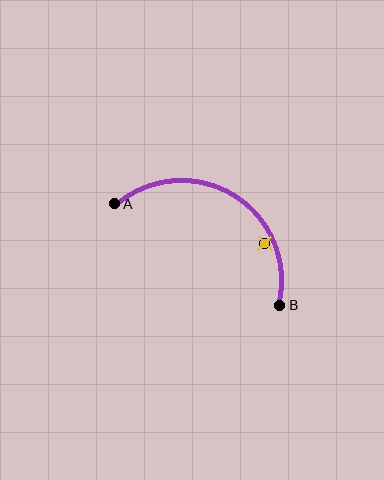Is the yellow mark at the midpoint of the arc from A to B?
No — the yellow mark does not lie on the arc at all. It sits slightly inside the curve.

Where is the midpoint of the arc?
The arc midpoint is the point on the curve farthest from the straight line joining A and B. It sits above that line.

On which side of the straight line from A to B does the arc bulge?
The arc bulges above the straight line connecting A and B.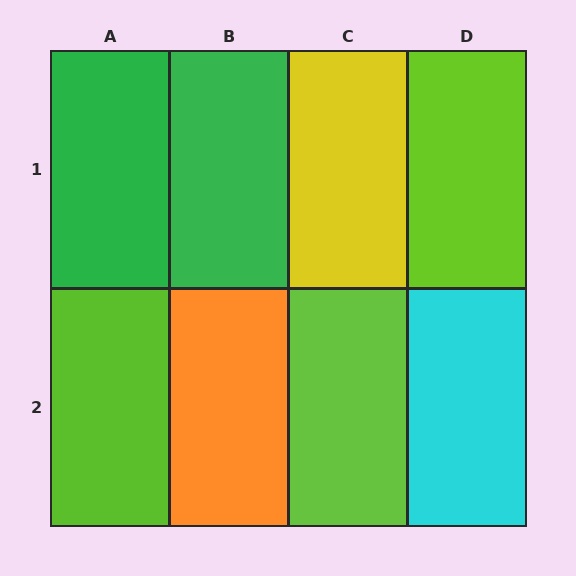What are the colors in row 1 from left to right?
Green, green, yellow, lime.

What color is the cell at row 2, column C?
Lime.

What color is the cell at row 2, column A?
Lime.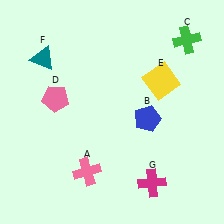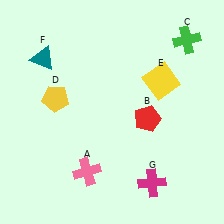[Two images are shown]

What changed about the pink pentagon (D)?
In Image 1, D is pink. In Image 2, it changed to yellow.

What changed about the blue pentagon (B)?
In Image 1, B is blue. In Image 2, it changed to red.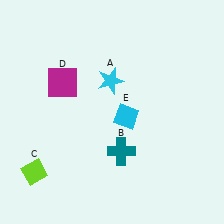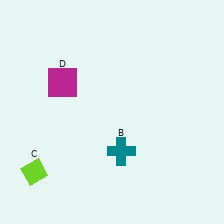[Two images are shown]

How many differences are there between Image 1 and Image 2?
There are 2 differences between the two images.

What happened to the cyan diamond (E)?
The cyan diamond (E) was removed in Image 2. It was in the bottom-right area of Image 1.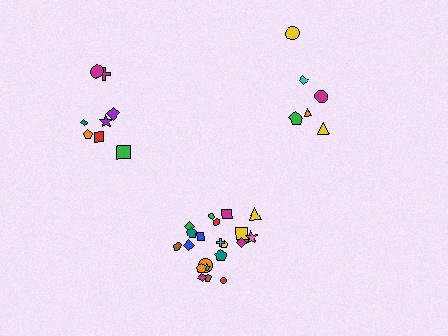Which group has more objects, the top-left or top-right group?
The top-left group.